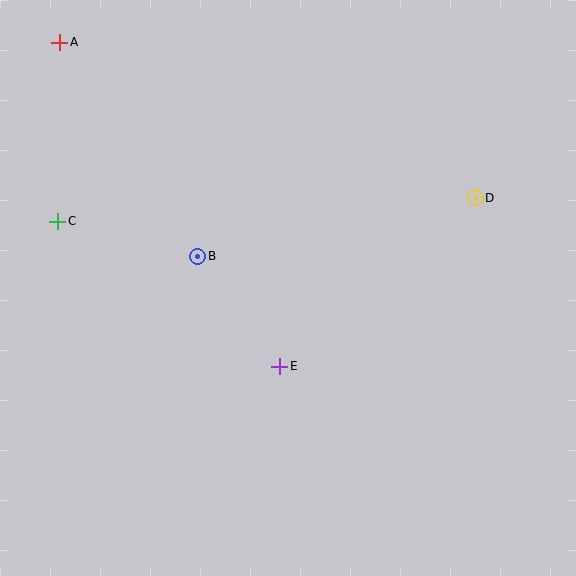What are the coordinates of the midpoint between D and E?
The midpoint between D and E is at (378, 282).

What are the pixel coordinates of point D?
Point D is at (475, 198).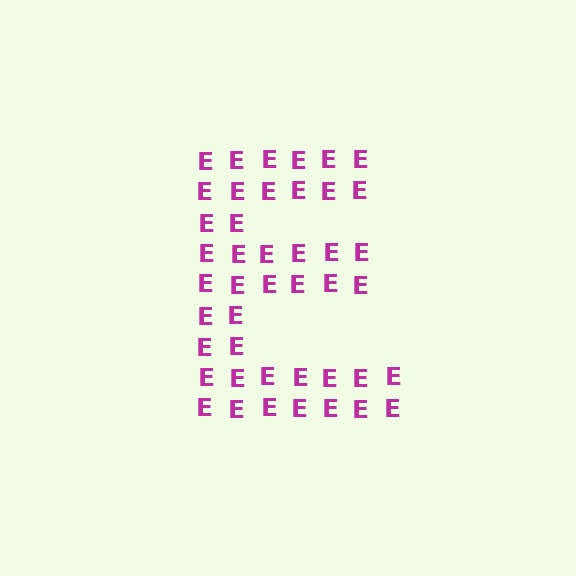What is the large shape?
The large shape is the letter E.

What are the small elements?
The small elements are letter E's.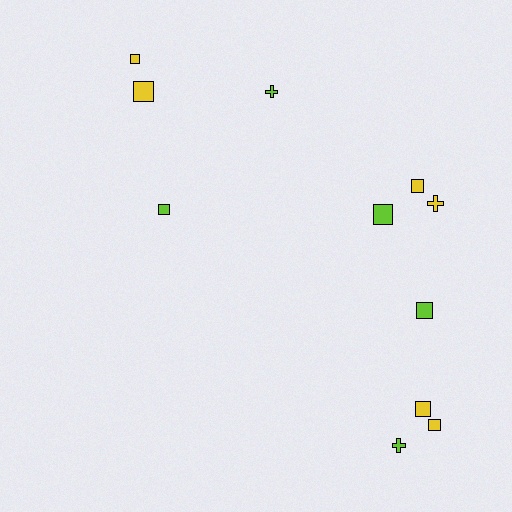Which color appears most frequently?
Yellow, with 6 objects.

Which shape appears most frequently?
Square, with 8 objects.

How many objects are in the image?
There are 11 objects.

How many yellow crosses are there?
There is 1 yellow cross.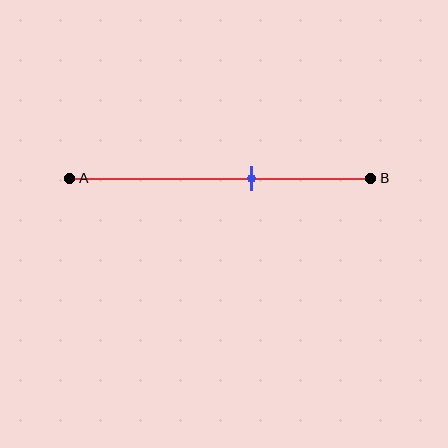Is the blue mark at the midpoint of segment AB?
No, the mark is at about 60% from A, not at the 50% midpoint.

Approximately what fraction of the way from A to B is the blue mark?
The blue mark is approximately 60% of the way from A to B.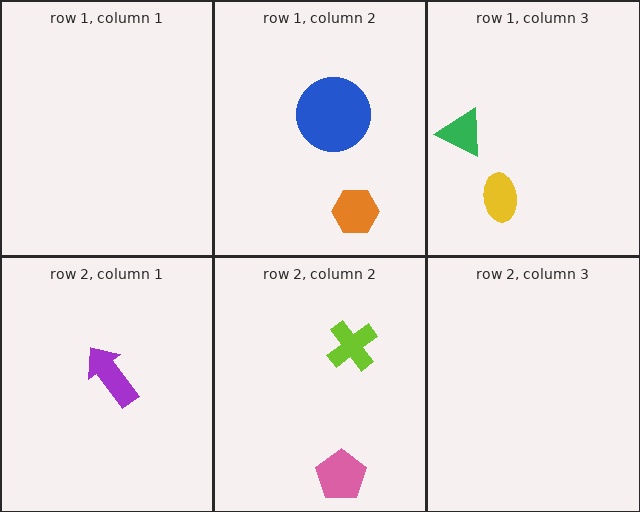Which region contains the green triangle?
The row 1, column 3 region.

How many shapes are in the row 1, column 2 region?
2.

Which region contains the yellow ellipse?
The row 1, column 3 region.